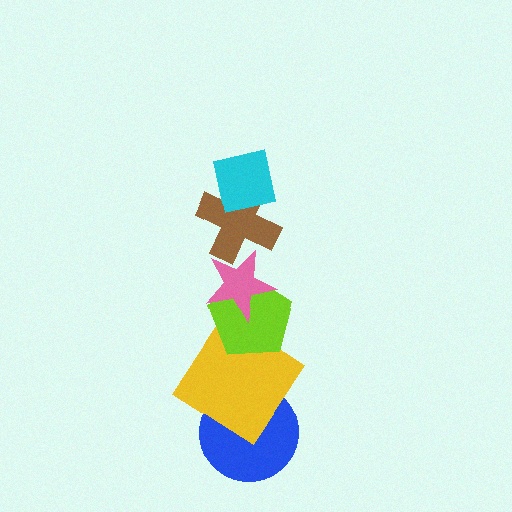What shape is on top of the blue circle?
The yellow diamond is on top of the blue circle.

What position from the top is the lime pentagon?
The lime pentagon is 4th from the top.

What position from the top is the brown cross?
The brown cross is 2nd from the top.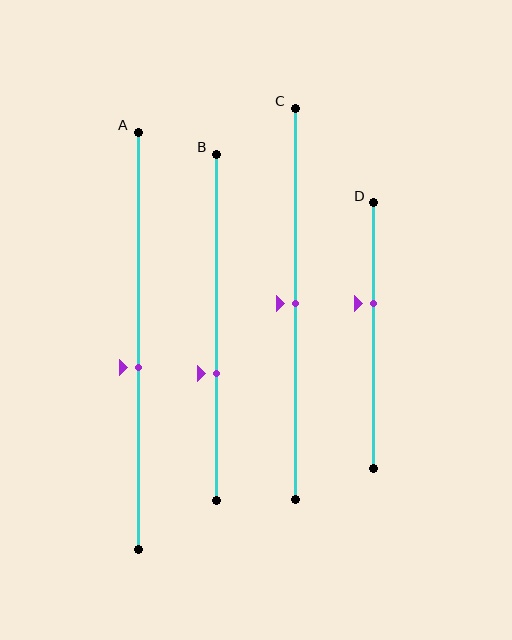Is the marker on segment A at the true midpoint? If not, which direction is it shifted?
No, the marker on segment A is shifted downward by about 6% of the segment length.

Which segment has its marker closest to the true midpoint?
Segment C has its marker closest to the true midpoint.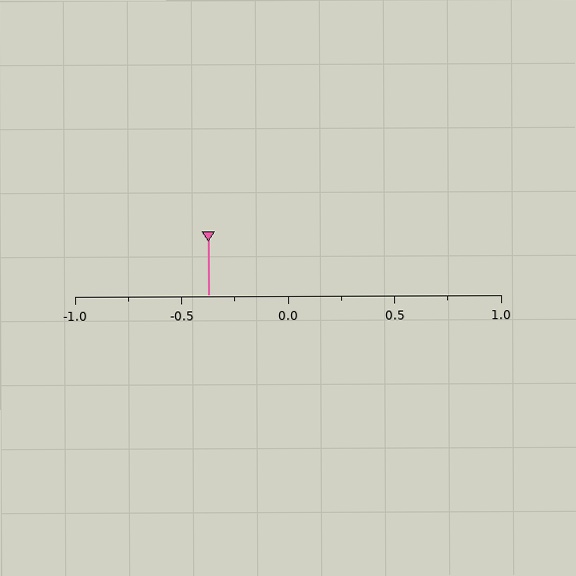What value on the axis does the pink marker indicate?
The marker indicates approximately -0.38.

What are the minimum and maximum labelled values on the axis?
The axis runs from -1.0 to 1.0.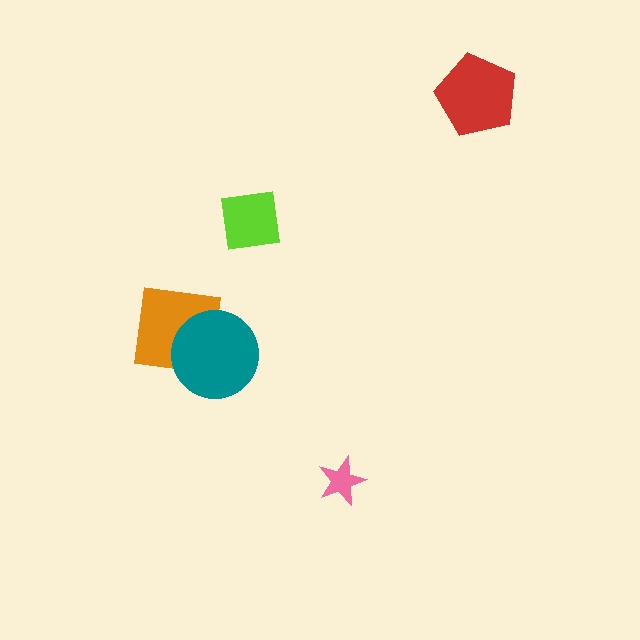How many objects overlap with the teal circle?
1 object overlaps with the teal circle.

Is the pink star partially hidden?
No, no other shape covers it.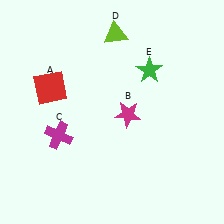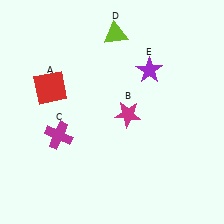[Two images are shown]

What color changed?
The star (E) changed from green in Image 1 to purple in Image 2.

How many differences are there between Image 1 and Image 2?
There is 1 difference between the two images.